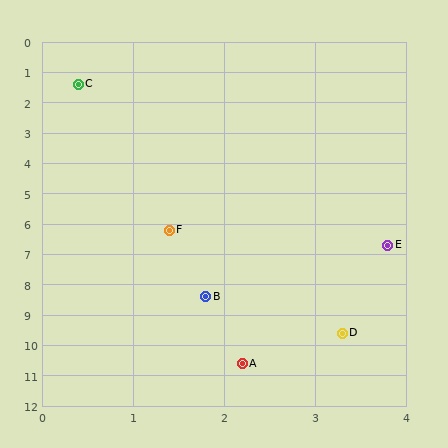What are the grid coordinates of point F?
Point F is at approximately (1.4, 6.2).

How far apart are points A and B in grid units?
Points A and B are about 2.2 grid units apart.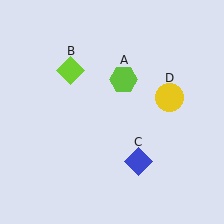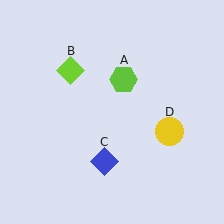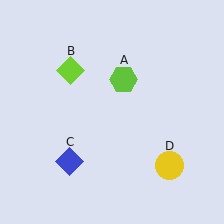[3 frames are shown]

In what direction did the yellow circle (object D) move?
The yellow circle (object D) moved down.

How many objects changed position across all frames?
2 objects changed position: blue diamond (object C), yellow circle (object D).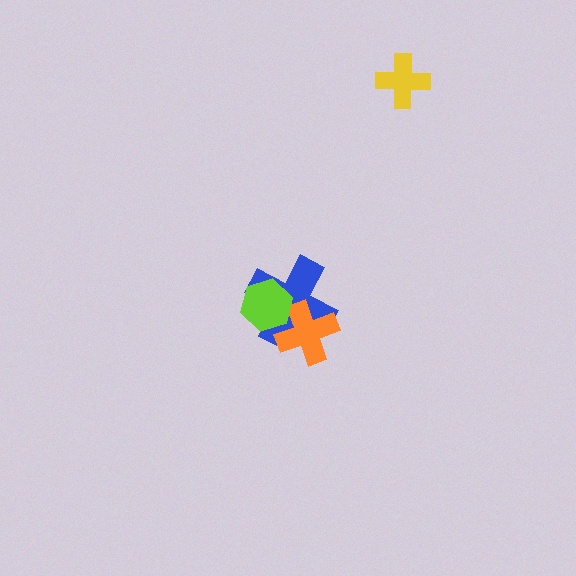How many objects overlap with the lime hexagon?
2 objects overlap with the lime hexagon.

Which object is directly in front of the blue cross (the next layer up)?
The orange cross is directly in front of the blue cross.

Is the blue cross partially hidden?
Yes, it is partially covered by another shape.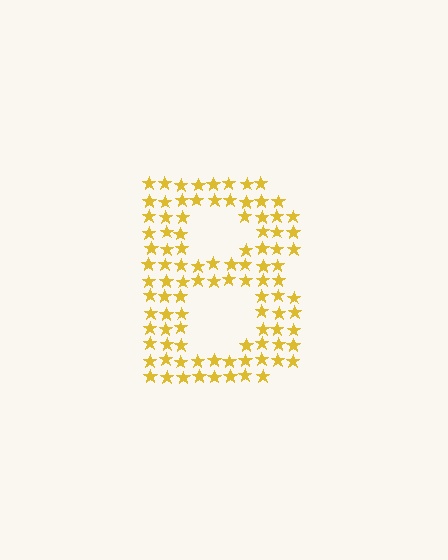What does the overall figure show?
The overall figure shows the letter B.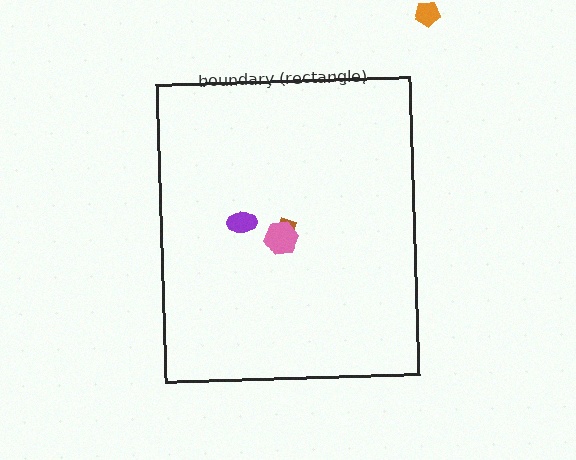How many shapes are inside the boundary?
3 inside, 1 outside.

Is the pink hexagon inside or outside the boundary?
Inside.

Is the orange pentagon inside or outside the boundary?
Outside.